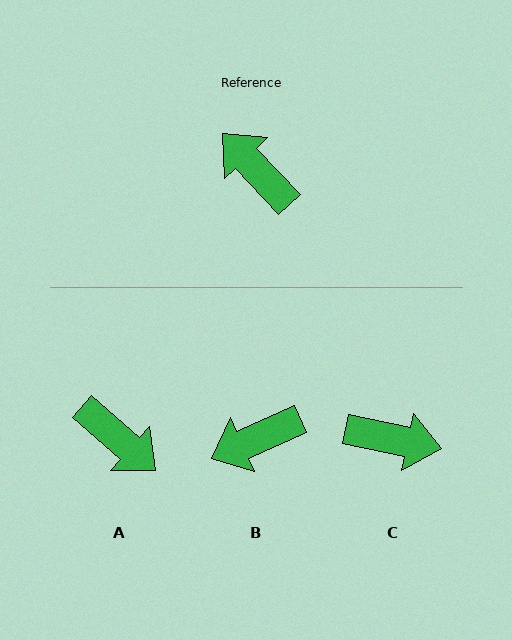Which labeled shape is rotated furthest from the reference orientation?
A, about 174 degrees away.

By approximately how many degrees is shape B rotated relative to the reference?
Approximately 71 degrees counter-clockwise.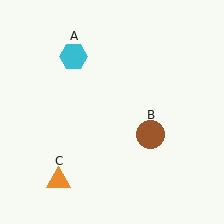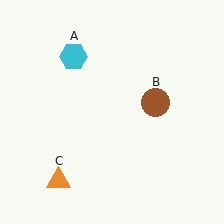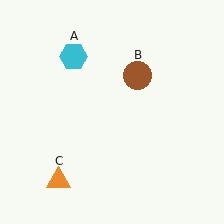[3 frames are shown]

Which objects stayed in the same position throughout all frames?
Cyan hexagon (object A) and orange triangle (object C) remained stationary.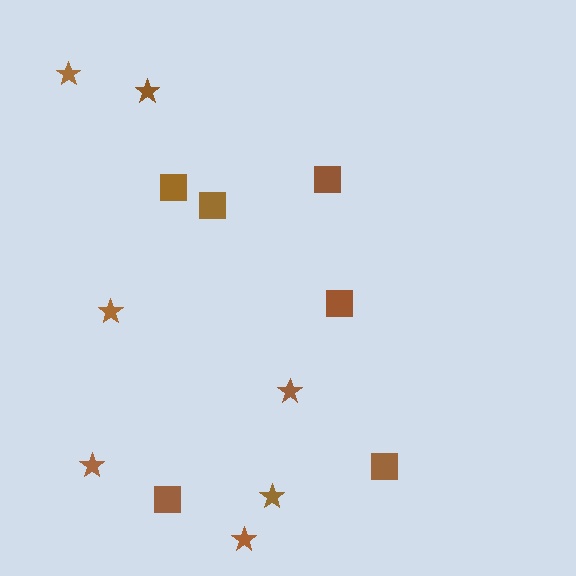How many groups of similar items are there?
There are 2 groups: one group of stars (7) and one group of squares (6).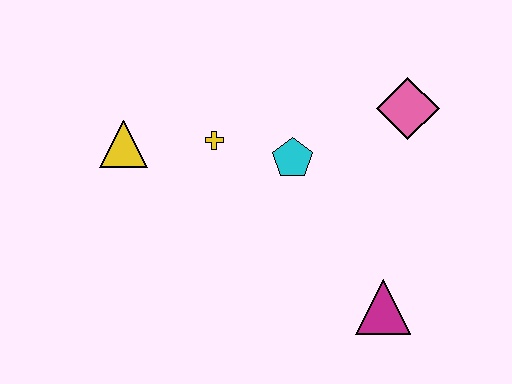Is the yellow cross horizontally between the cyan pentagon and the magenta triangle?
No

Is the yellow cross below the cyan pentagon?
No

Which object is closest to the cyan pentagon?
The yellow cross is closest to the cyan pentagon.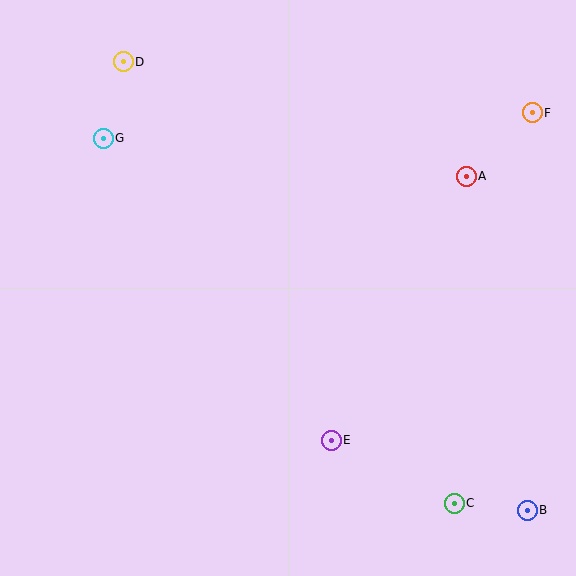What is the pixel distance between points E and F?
The distance between E and F is 384 pixels.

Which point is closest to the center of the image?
Point E at (331, 440) is closest to the center.